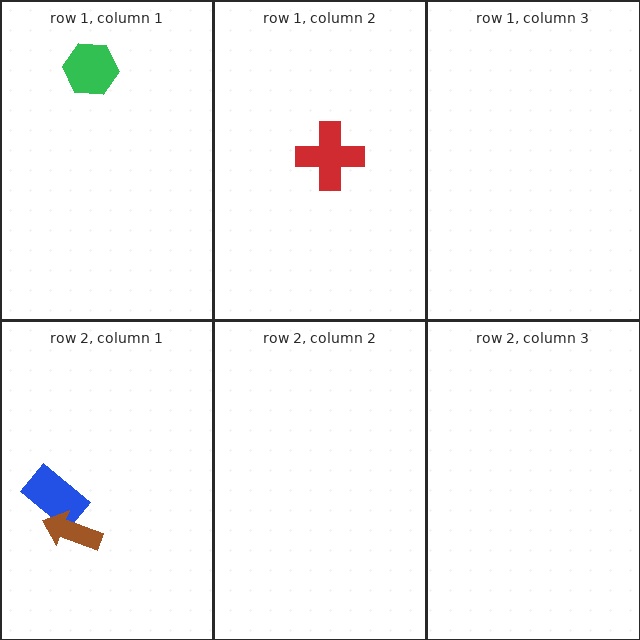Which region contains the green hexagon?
The row 1, column 1 region.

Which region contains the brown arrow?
The row 2, column 1 region.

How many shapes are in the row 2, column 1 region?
2.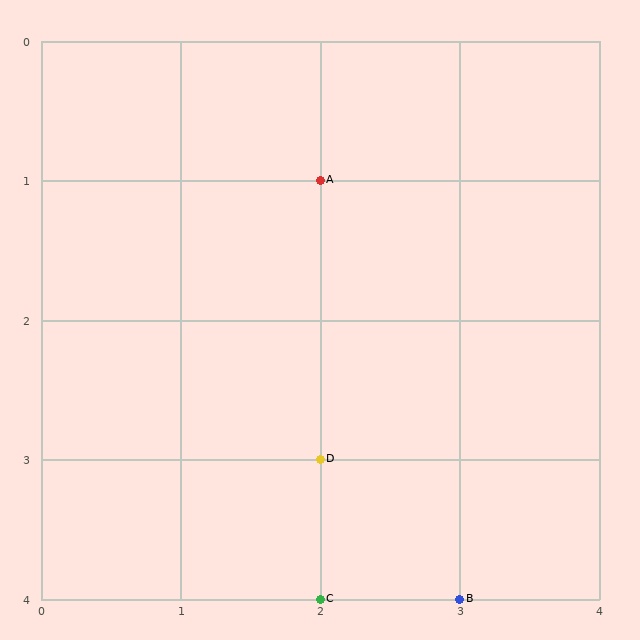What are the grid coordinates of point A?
Point A is at grid coordinates (2, 1).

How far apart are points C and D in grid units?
Points C and D are 1 row apart.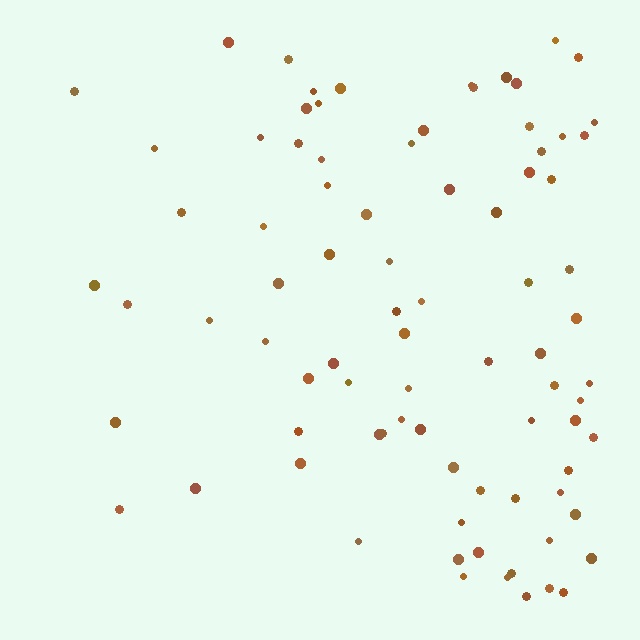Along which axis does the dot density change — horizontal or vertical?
Horizontal.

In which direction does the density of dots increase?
From left to right, with the right side densest.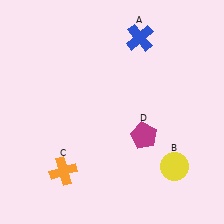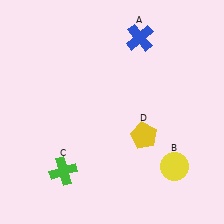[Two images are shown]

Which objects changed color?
C changed from orange to green. D changed from magenta to yellow.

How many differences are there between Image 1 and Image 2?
There are 2 differences between the two images.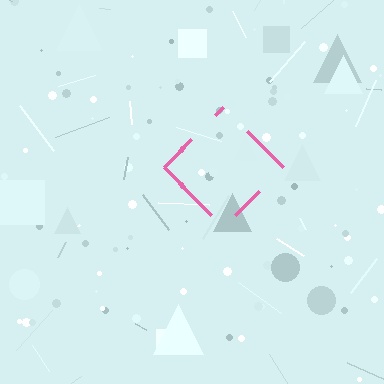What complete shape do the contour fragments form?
The contour fragments form a diamond.